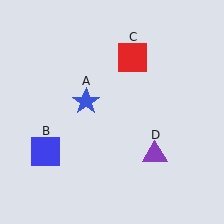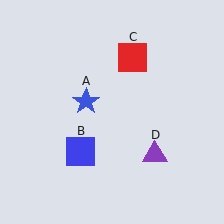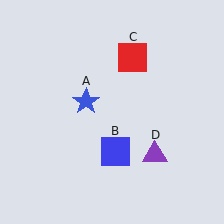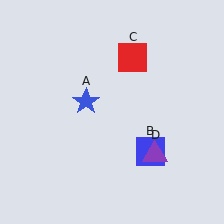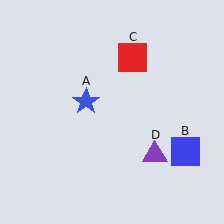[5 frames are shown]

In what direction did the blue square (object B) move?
The blue square (object B) moved right.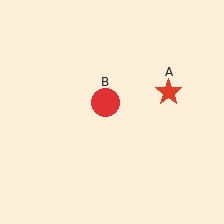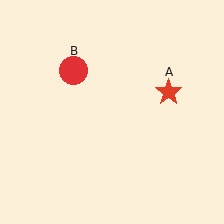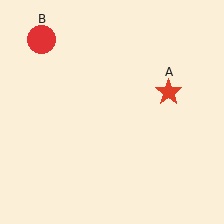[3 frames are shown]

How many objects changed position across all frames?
1 object changed position: red circle (object B).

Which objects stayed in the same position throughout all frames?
Red star (object A) remained stationary.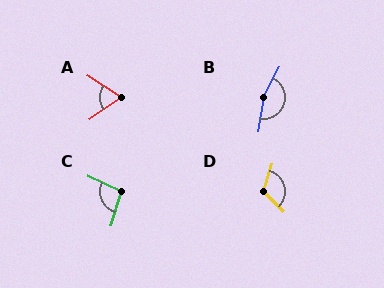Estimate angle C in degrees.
Approximately 98 degrees.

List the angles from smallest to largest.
A (67°), C (98°), D (119°), B (161°).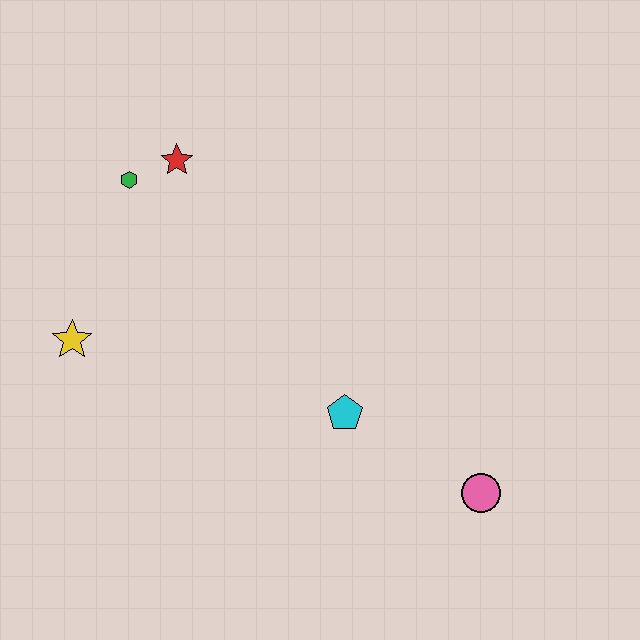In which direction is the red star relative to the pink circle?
The red star is above the pink circle.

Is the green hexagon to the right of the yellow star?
Yes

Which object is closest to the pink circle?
The cyan pentagon is closest to the pink circle.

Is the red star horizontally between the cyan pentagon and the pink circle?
No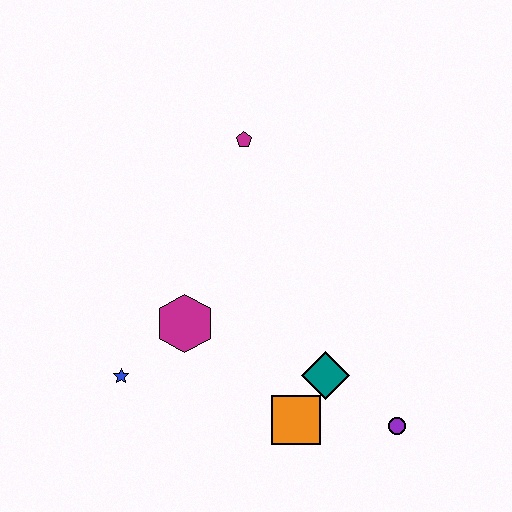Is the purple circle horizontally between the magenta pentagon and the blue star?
No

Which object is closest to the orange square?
The teal diamond is closest to the orange square.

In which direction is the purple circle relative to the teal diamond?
The purple circle is to the right of the teal diamond.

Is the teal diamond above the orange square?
Yes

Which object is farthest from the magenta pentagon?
The purple circle is farthest from the magenta pentagon.